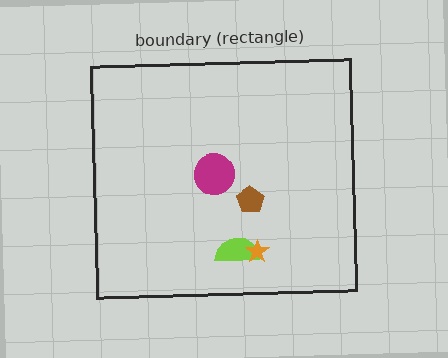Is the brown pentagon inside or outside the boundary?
Inside.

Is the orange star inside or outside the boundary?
Inside.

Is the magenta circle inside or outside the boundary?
Inside.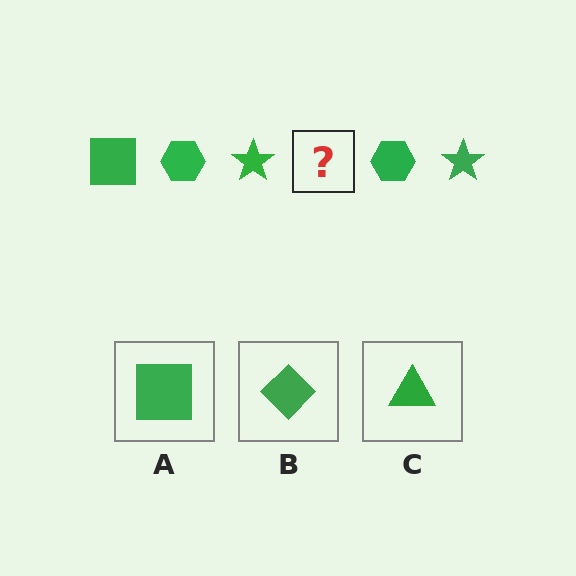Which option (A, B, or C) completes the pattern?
A.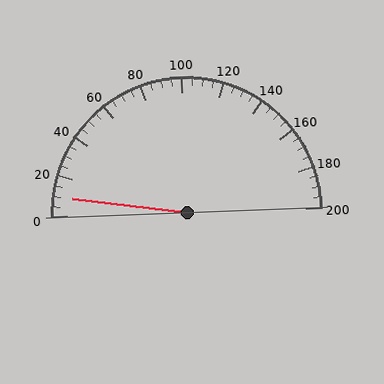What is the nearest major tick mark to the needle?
The nearest major tick mark is 0.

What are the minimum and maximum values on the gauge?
The gauge ranges from 0 to 200.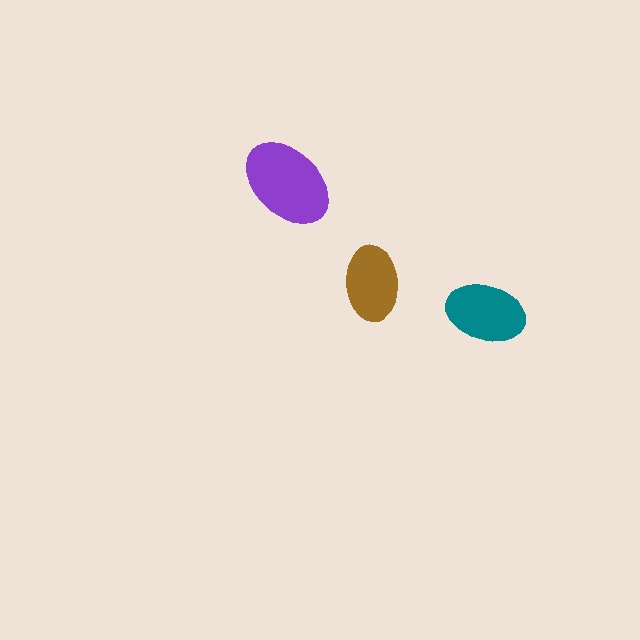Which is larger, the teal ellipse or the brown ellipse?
The teal one.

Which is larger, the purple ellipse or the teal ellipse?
The purple one.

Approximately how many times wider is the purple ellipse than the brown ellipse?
About 1.5 times wider.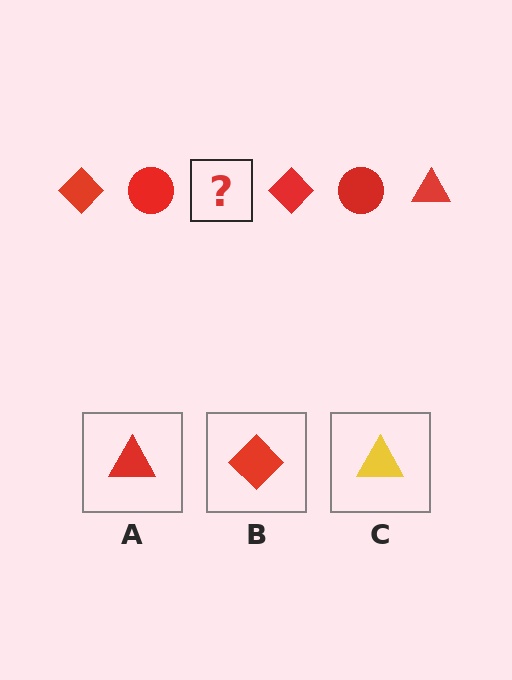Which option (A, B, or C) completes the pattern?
A.